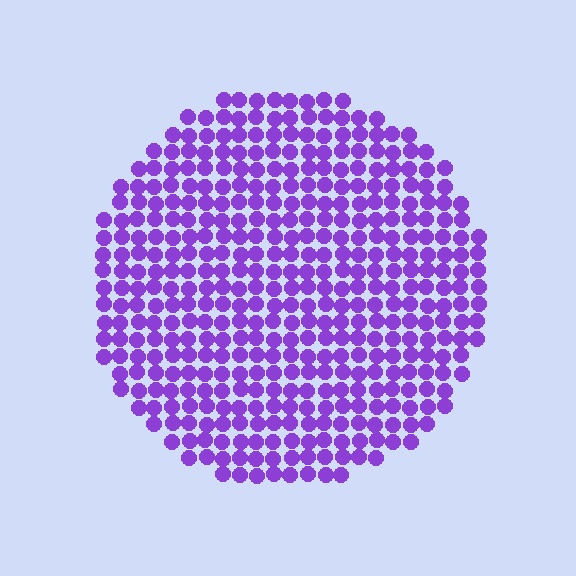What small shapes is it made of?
It is made of small circles.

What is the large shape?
The large shape is a circle.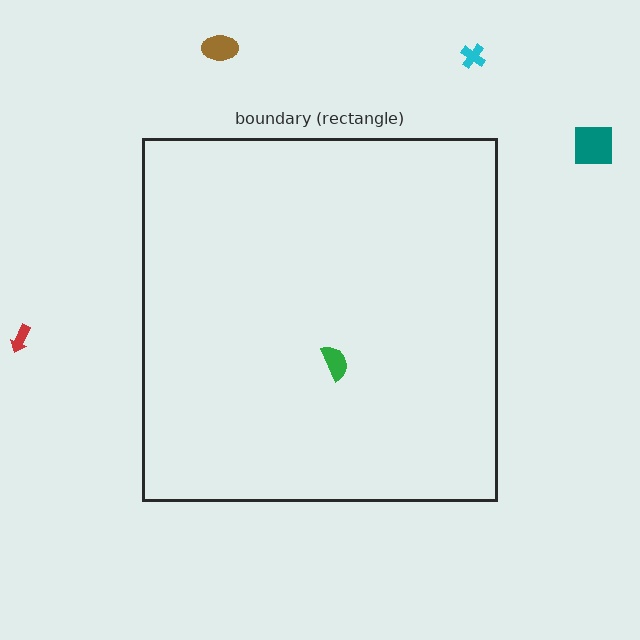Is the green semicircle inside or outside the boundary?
Inside.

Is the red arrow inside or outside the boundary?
Outside.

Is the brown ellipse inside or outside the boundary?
Outside.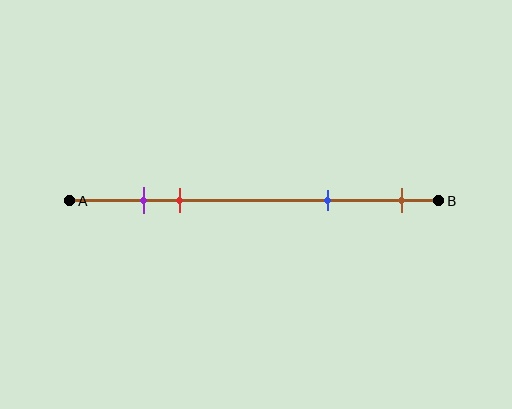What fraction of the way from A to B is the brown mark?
The brown mark is approximately 90% (0.9) of the way from A to B.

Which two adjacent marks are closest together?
The purple and red marks are the closest adjacent pair.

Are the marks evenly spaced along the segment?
No, the marks are not evenly spaced.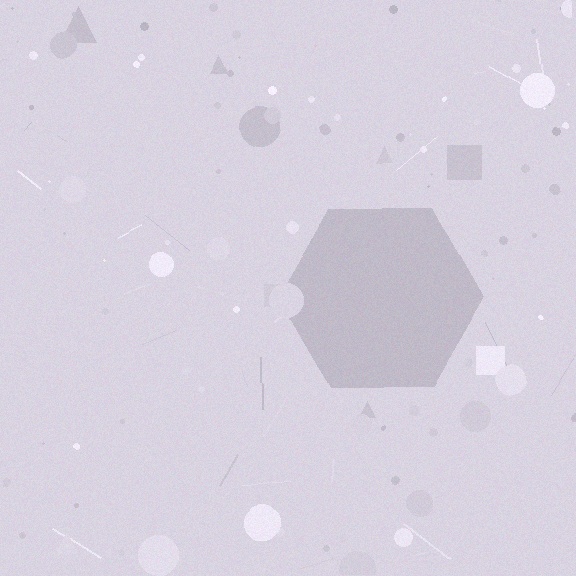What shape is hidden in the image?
A hexagon is hidden in the image.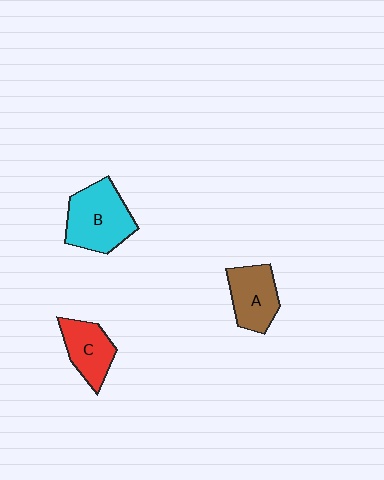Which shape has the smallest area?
Shape C (red).